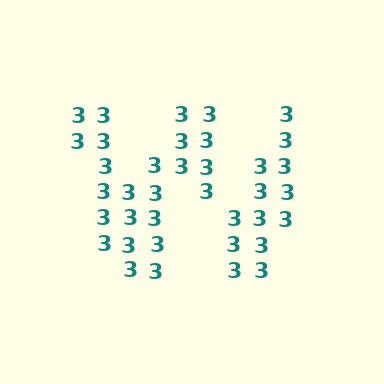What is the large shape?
The large shape is the letter W.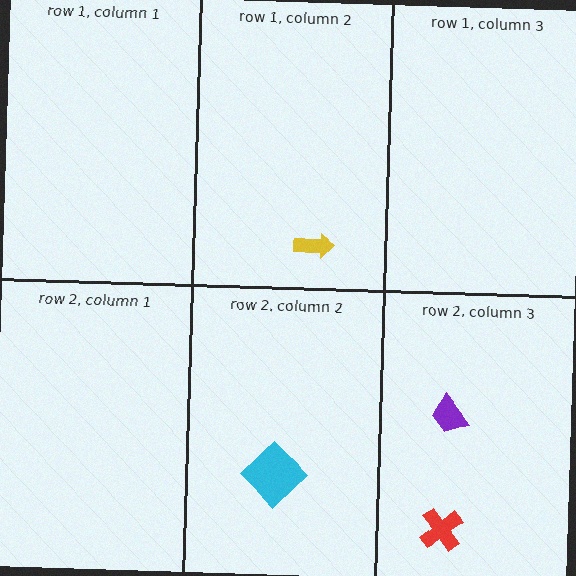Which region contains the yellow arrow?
The row 1, column 2 region.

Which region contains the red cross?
The row 2, column 3 region.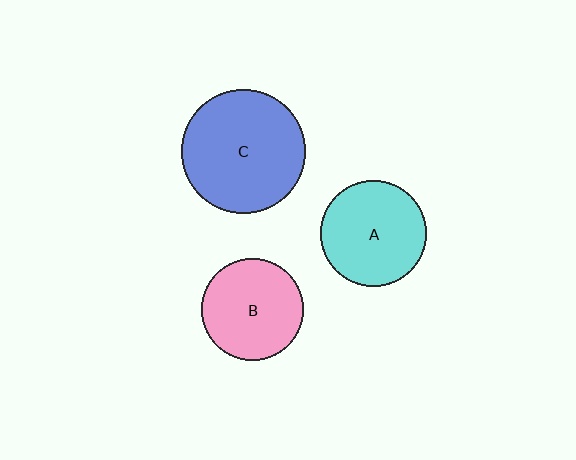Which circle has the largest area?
Circle C (blue).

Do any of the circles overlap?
No, none of the circles overlap.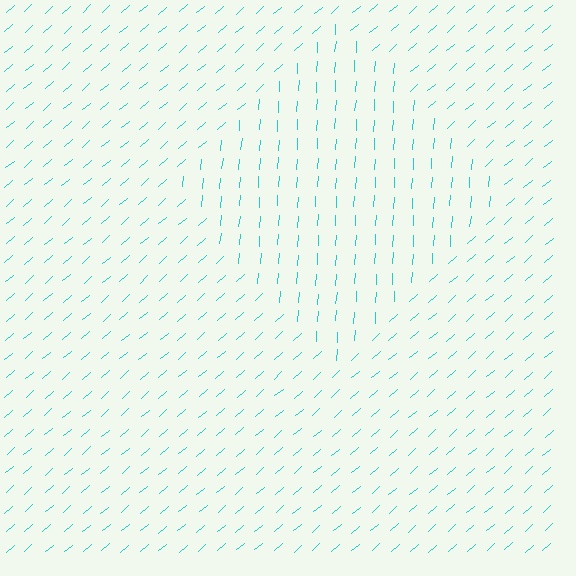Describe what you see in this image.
The image is filled with small cyan line segments. A diamond region in the image has lines oriented differently from the surrounding lines, creating a visible texture boundary.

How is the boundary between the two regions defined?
The boundary is defined purely by a change in line orientation (approximately 45 degrees difference). All lines are the same color and thickness.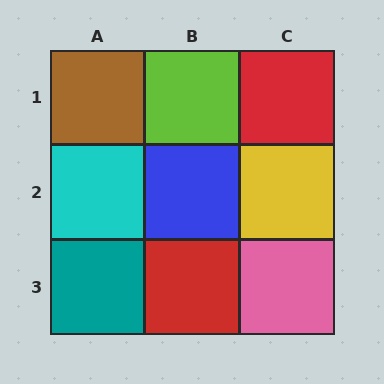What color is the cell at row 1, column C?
Red.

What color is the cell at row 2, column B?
Blue.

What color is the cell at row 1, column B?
Lime.